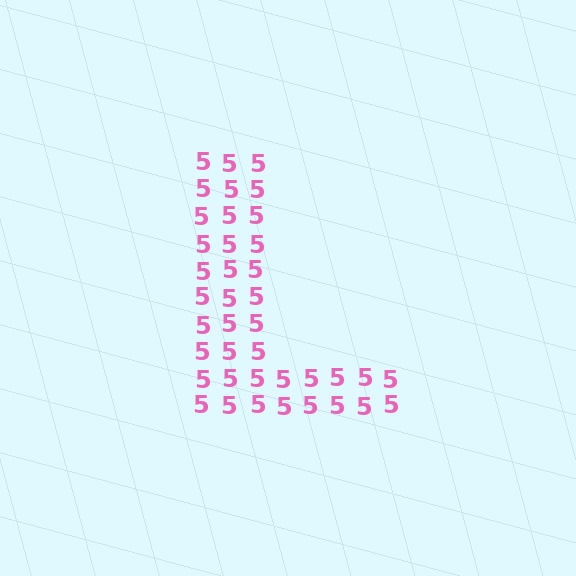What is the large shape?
The large shape is the letter L.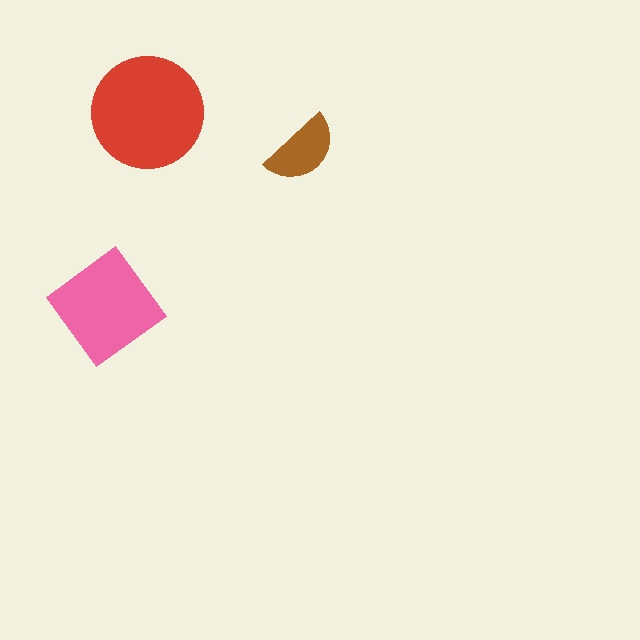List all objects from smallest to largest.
The brown semicircle, the pink diamond, the red circle.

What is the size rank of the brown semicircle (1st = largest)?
3rd.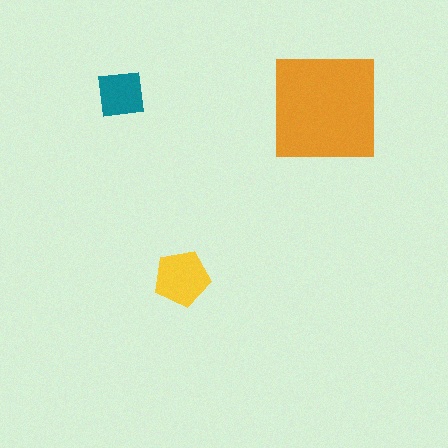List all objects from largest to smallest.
The orange square, the yellow pentagon, the teal square.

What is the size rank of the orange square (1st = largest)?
1st.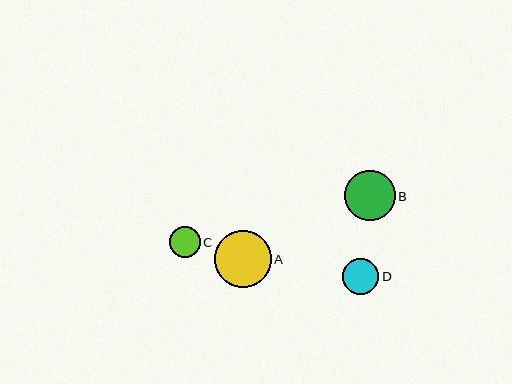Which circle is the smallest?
Circle C is the smallest with a size of approximately 31 pixels.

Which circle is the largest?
Circle A is the largest with a size of approximately 56 pixels.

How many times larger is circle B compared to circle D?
Circle B is approximately 1.4 times the size of circle D.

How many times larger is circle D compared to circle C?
Circle D is approximately 1.2 times the size of circle C.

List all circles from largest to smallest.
From largest to smallest: A, B, D, C.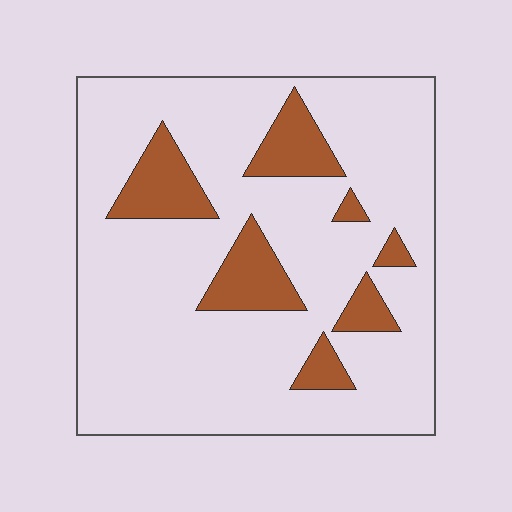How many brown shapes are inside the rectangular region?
7.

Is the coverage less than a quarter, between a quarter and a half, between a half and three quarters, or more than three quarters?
Less than a quarter.